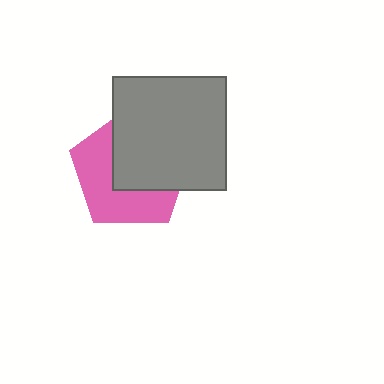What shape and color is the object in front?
The object in front is a gray square.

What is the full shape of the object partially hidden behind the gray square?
The partially hidden object is a pink pentagon.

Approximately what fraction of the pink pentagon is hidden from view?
Roughly 52% of the pink pentagon is hidden behind the gray square.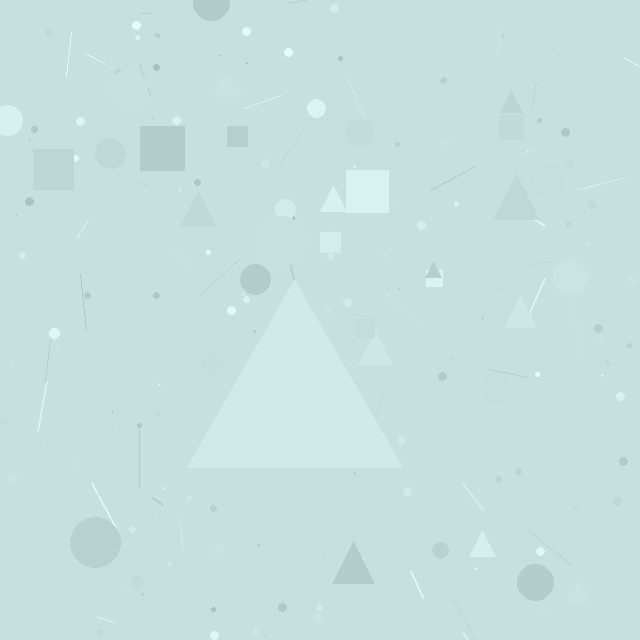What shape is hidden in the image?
A triangle is hidden in the image.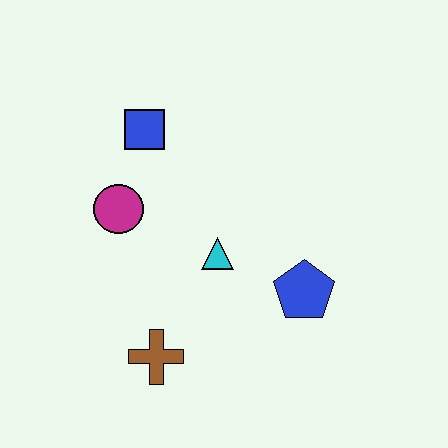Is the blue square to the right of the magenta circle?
Yes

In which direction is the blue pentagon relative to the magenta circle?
The blue pentagon is to the right of the magenta circle.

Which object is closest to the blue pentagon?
The cyan triangle is closest to the blue pentagon.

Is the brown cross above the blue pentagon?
No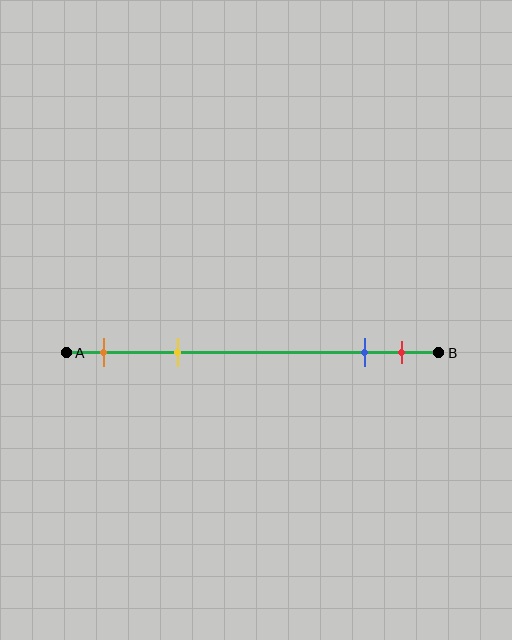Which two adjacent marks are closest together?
The blue and red marks are the closest adjacent pair.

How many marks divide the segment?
There are 4 marks dividing the segment.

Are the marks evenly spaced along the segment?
No, the marks are not evenly spaced.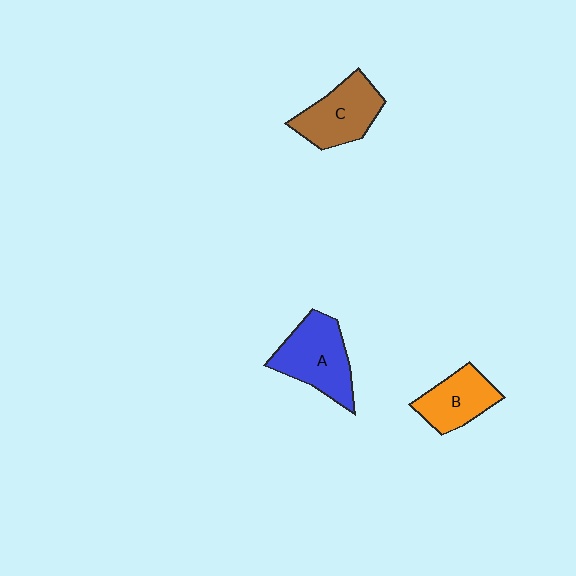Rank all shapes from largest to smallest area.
From largest to smallest: A (blue), C (brown), B (orange).